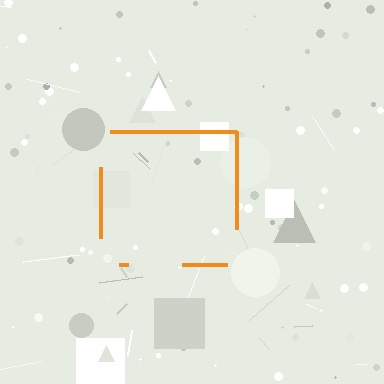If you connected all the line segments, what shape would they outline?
They would outline a square.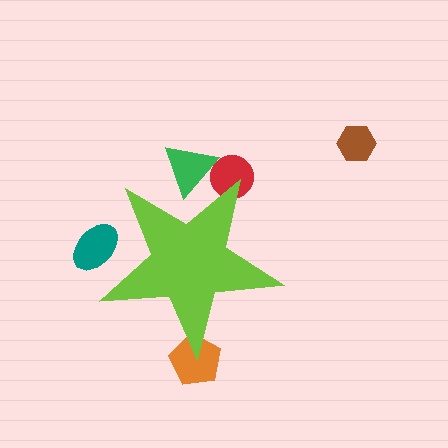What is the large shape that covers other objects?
A lime star.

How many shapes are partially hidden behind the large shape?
4 shapes are partially hidden.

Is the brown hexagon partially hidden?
No, the brown hexagon is fully visible.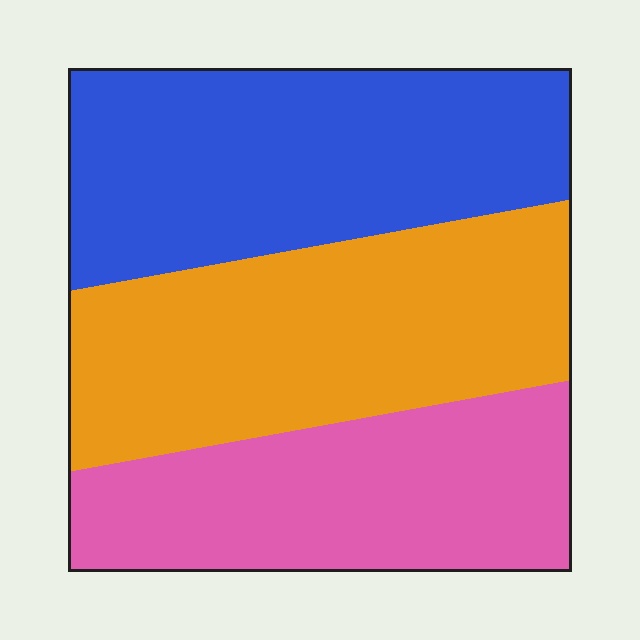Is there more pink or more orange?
Orange.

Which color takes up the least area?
Pink, at roughly 30%.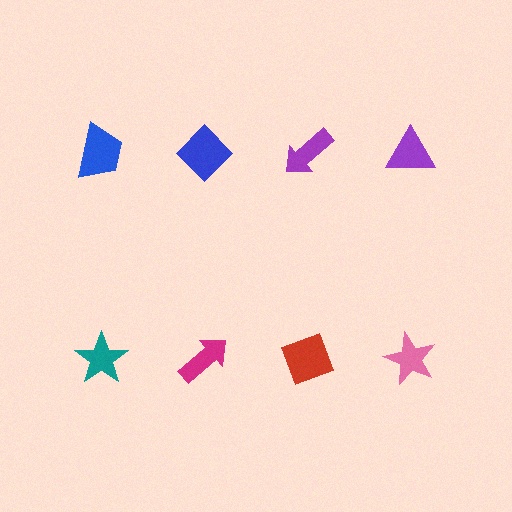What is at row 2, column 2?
A magenta arrow.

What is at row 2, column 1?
A teal star.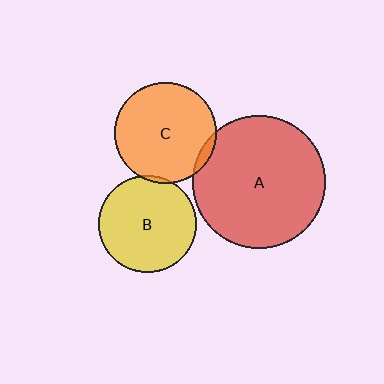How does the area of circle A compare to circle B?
Approximately 1.9 times.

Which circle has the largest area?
Circle A (red).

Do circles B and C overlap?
Yes.